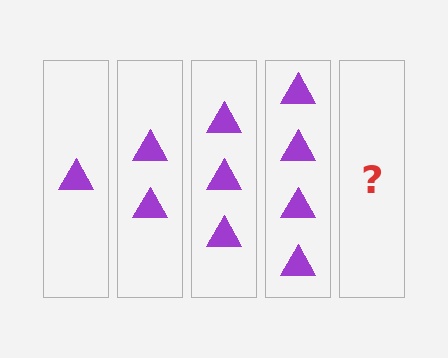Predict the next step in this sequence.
The next step is 5 triangles.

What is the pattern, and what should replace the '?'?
The pattern is that each step adds one more triangle. The '?' should be 5 triangles.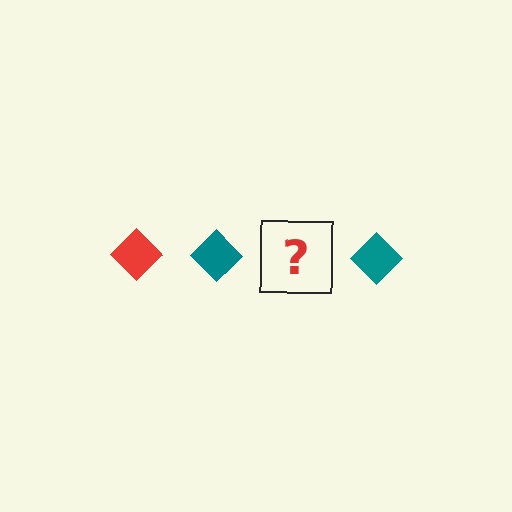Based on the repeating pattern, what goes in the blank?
The blank should be a red diamond.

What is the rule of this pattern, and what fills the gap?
The rule is that the pattern cycles through red, teal diamonds. The gap should be filled with a red diamond.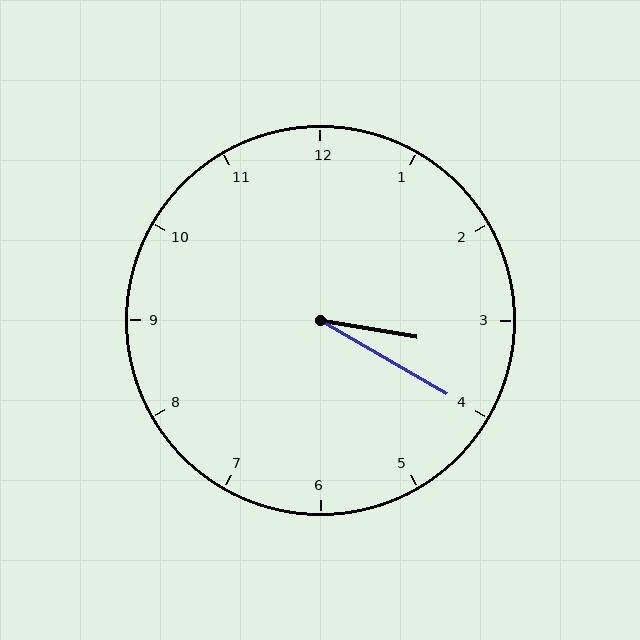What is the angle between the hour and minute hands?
Approximately 20 degrees.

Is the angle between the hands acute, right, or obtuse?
It is acute.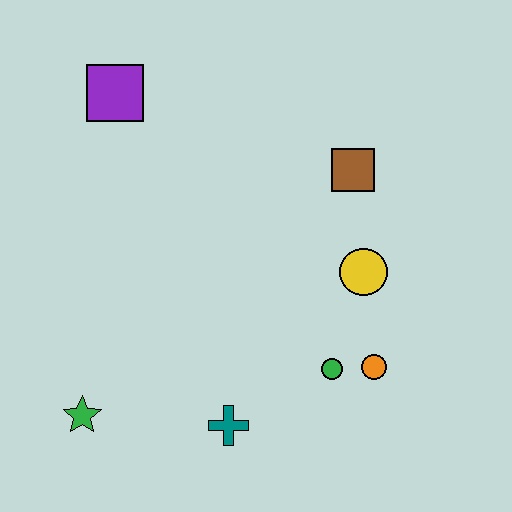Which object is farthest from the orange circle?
The purple square is farthest from the orange circle.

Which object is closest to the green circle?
The orange circle is closest to the green circle.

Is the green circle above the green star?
Yes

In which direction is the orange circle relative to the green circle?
The orange circle is to the right of the green circle.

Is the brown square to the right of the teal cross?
Yes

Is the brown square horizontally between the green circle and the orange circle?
Yes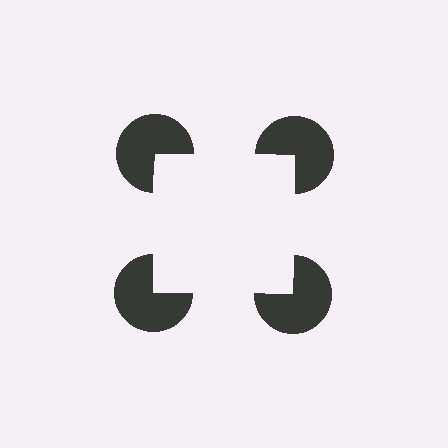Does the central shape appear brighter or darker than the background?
It typically appears slightly brighter than the background, even though no actual brightness change is drawn.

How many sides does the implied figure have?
4 sides.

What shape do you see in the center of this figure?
An illusory square — its edges are inferred from the aligned wedge cuts in the pac-man discs, not physically drawn.